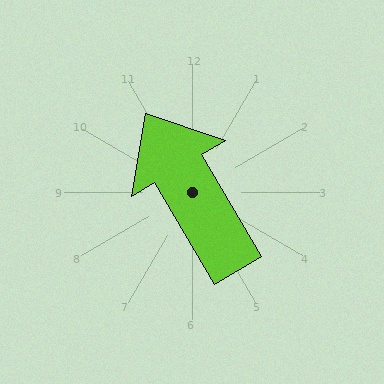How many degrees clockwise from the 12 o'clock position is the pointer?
Approximately 330 degrees.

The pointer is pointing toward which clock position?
Roughly 11 o'clock.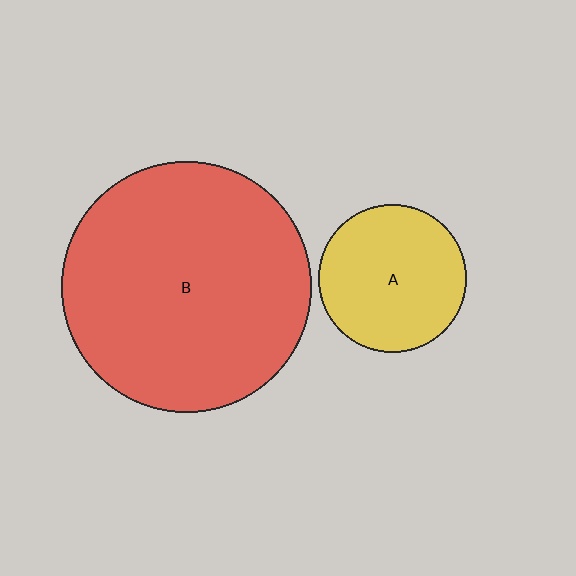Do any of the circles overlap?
No, none of the circles overlap.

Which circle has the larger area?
Circle B (red).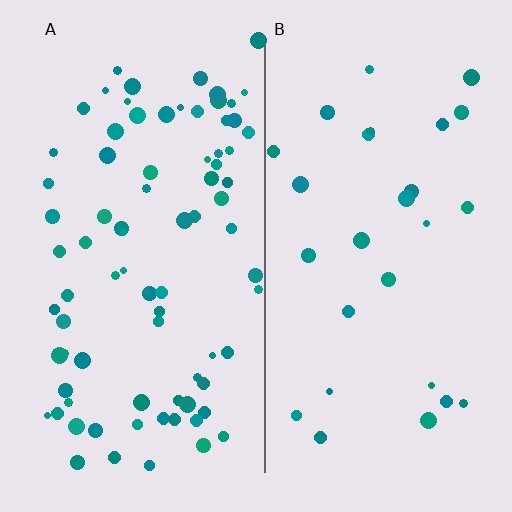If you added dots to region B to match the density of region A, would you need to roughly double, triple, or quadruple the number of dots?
Approximately triple.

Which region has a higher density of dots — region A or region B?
A (the left).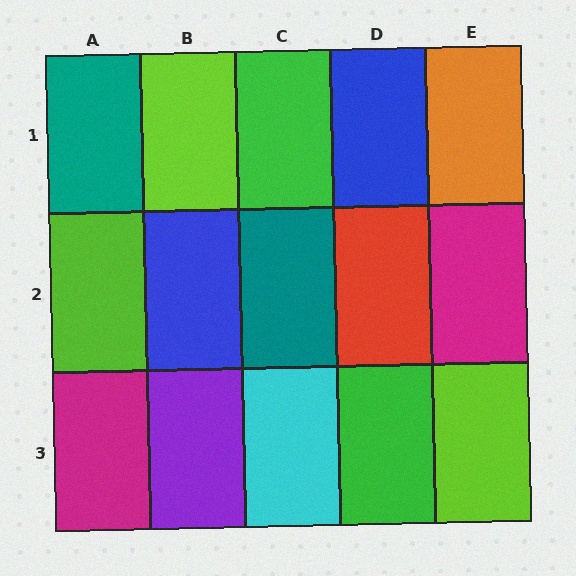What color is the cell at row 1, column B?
Lime.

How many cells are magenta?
2 cells are magenta.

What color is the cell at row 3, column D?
Green.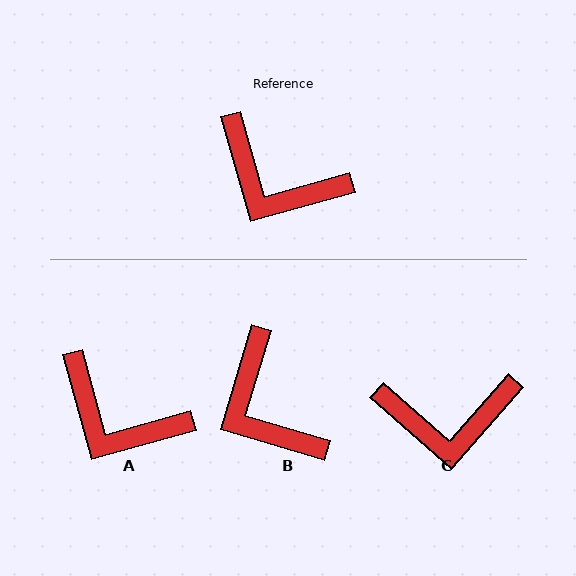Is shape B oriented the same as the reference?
No, it is off by about 32 degrees.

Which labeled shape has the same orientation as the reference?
A.